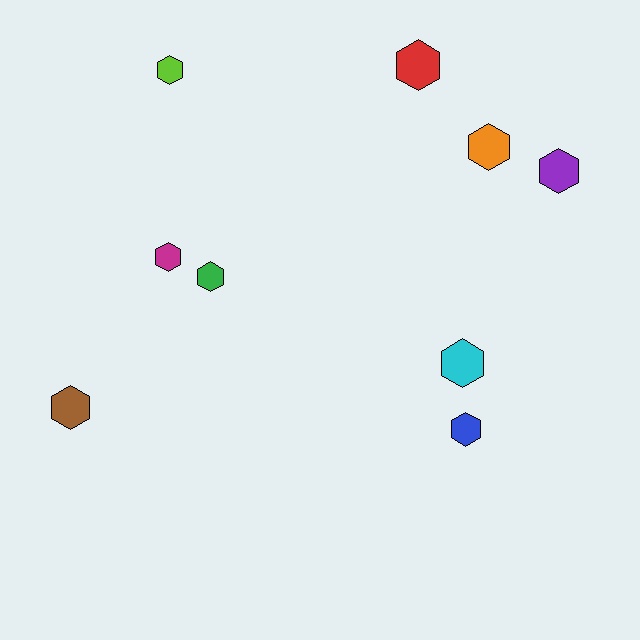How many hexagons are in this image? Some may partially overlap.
There are 9 hexagons.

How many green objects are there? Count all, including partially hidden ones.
There is 1 green object.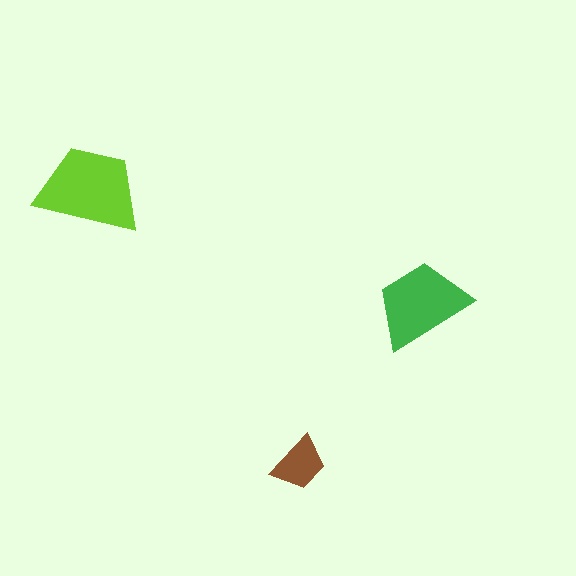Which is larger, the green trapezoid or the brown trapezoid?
The green one.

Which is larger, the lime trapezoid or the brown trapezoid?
The lime one.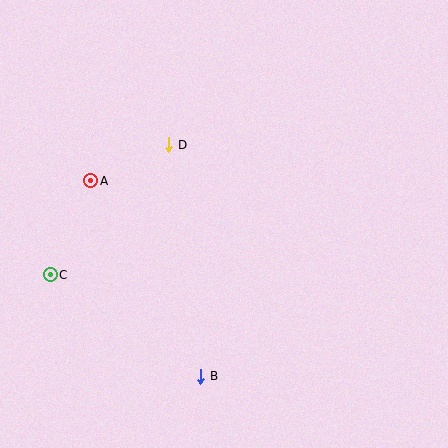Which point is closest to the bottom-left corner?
Point C is closest to the bottom-left corner.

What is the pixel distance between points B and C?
The distance between B and C is 182 pixels.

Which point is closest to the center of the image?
Point D at (169, 145) is closest to the center.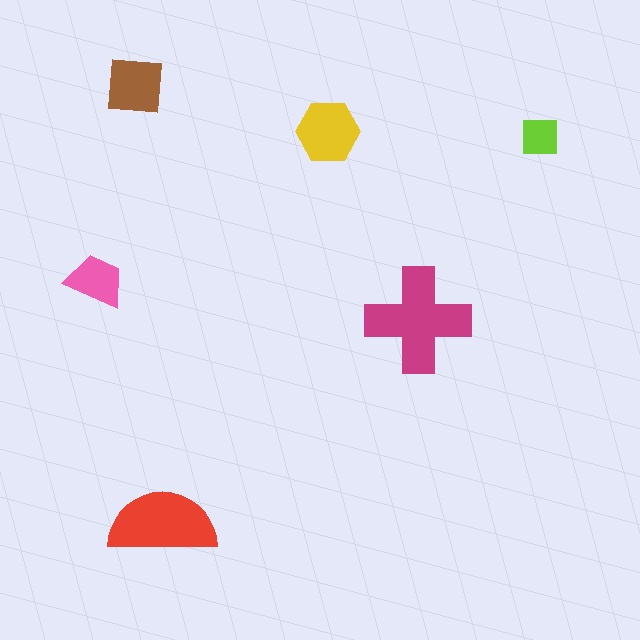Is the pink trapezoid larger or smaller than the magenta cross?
Smaller.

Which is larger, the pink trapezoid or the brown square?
The brown square.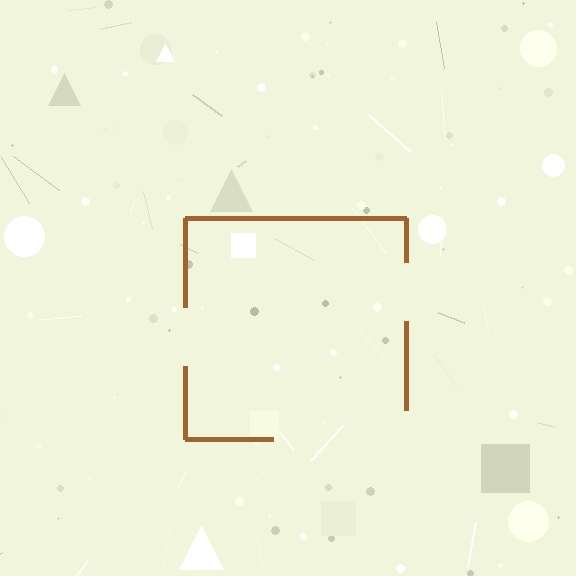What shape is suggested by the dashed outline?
The dashed outline suggests a square.